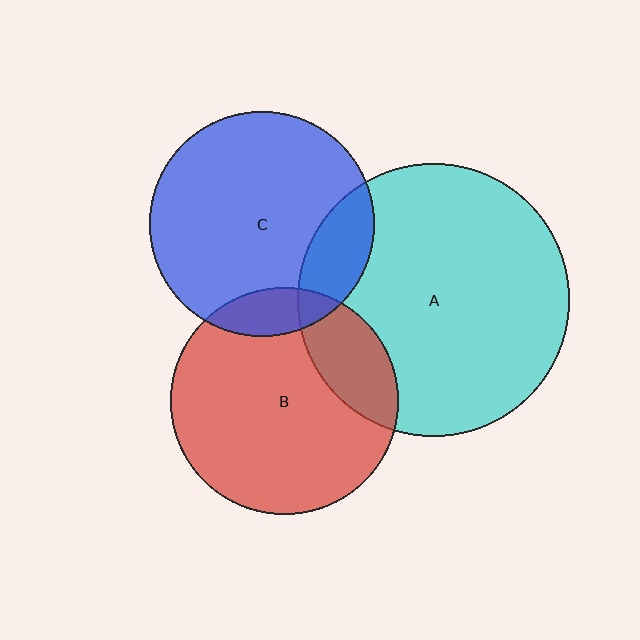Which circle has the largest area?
Circle A (cyan).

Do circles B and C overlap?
Yes.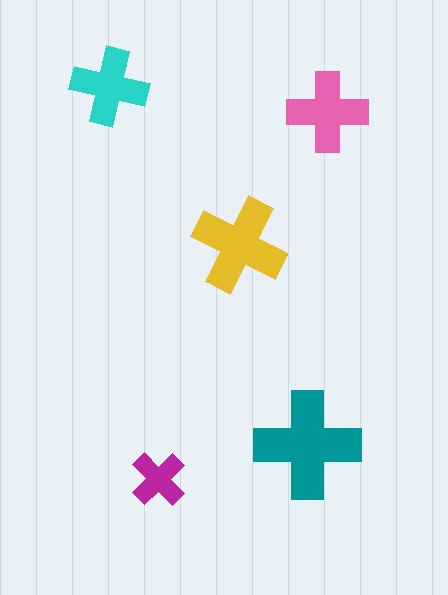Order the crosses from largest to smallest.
the teal one, the yellow one, the pink one, the cyan one, the magenta one.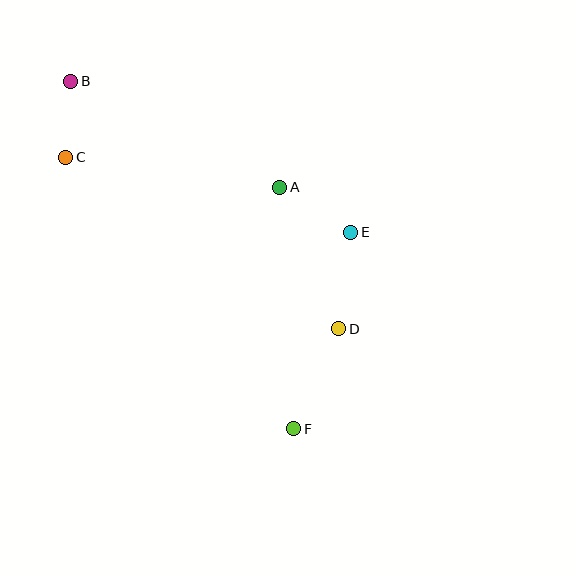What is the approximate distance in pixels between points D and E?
The distance between D and E is approximately 97 pixels.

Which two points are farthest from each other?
Points B and F are farthest from each other.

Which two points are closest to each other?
Points B and C are closest to each other.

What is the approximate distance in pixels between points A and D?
The distance between A and D is approximately 153 pixels.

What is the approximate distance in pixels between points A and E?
The distance between A and E is approximately 84 pixels.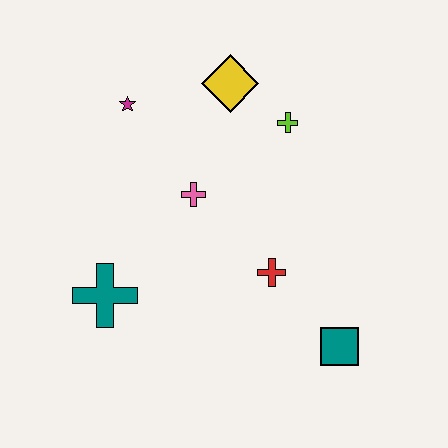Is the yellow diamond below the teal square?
No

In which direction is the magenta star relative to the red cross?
The magenta star is above the red cross.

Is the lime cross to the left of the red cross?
No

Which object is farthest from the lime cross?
The teal cross is farthest from the lime cross.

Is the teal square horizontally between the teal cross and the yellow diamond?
No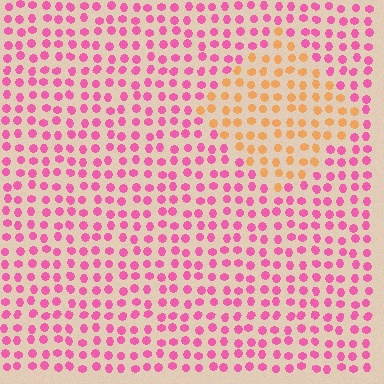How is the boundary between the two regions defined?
The boundary is defined purely by a slight shift in hue (about 62 degrees). Spacing, size, and orientation are identical on both sides.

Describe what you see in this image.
The image is filled with small pink elements in a uniform arrangement. A diamond-shaped region is visible where the elements are tinted to a slightly different hue, forming a subtle color boundary.